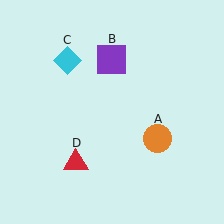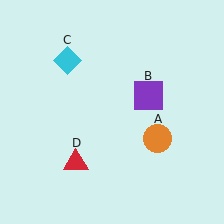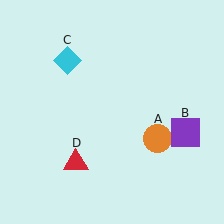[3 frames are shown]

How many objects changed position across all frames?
1 object changed position: purple square (object B).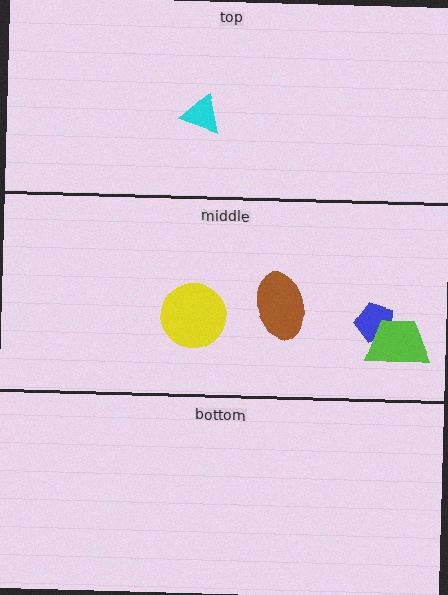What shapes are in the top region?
The cyan triangle.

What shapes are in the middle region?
The brown ellipse, the blue pentagon, the yellow circle, the lime trapezoid.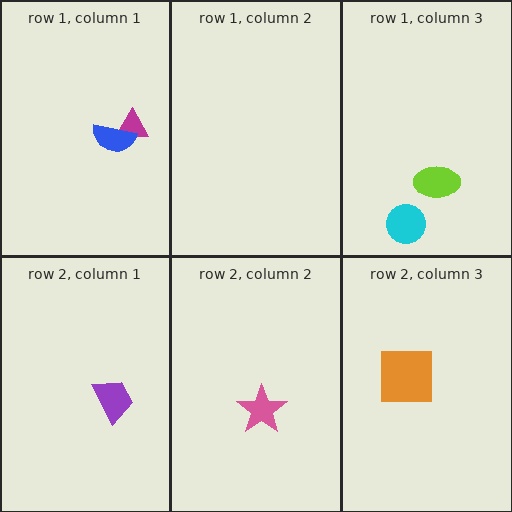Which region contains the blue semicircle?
The row 1, column 1 region.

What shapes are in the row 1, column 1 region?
The magenta triangle, the blue semicircle.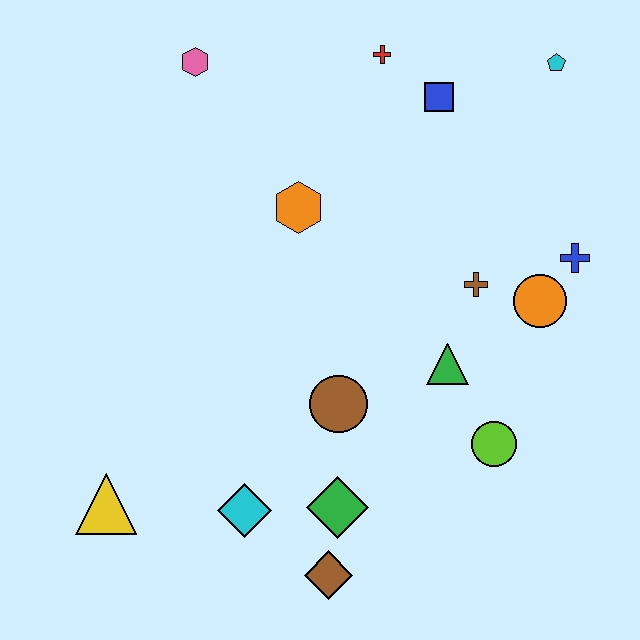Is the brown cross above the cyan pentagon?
No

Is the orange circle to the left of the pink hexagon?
No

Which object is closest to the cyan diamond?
The green diamond is closest to the cyan diamond.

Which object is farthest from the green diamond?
The cyan pentagon is farthest from the green diamond.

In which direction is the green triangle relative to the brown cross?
The green triangle is below the brown cross.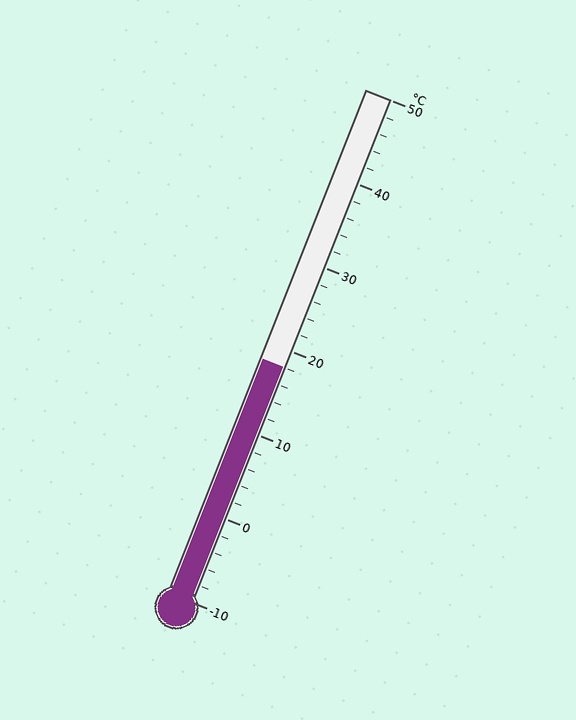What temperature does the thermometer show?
The thermometer shows approximately 18°C.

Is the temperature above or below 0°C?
The temperature is above 0°C.